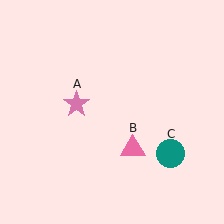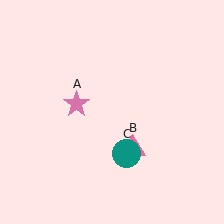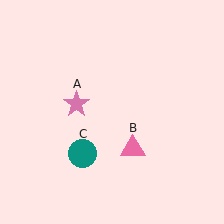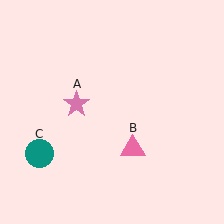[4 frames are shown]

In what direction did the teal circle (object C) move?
The teal circle (object C) moved left.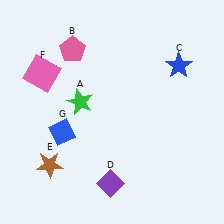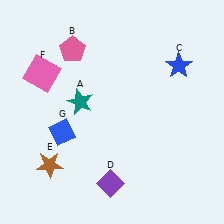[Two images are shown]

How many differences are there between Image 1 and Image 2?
There is 1 difference between the two images.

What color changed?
The star (A) changed from green in Image 1 to teal in Image 2.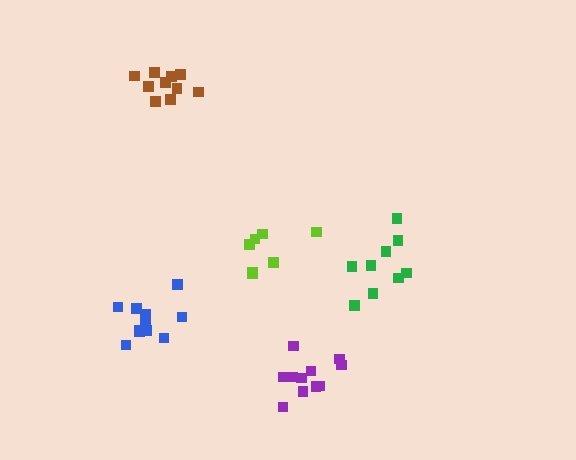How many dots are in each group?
Group 1: 9 dots, Group 2: 11 dots, Group 3: 10 dots, Group 4: 11 dots, Group 5: 7 dots (48 total).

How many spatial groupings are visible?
There are 5 spatial groupings.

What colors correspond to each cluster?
The clusters are colored: green, blue, brown, purple, lime.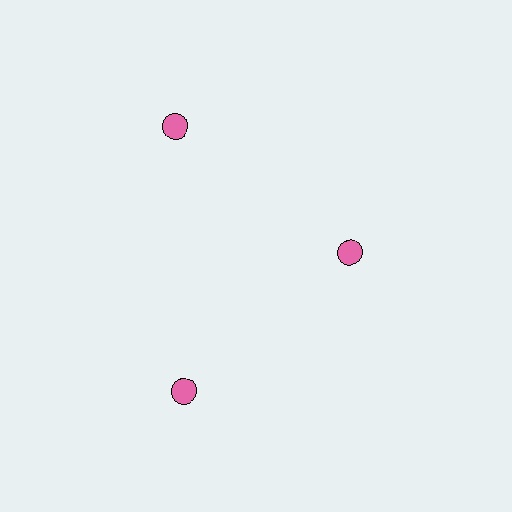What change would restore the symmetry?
The symmetry would be restored by moving it outward, back onto the ring so that all 3 circles sit at equal angles and equal distance from the center.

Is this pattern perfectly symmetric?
No. The 3 pink circles are arranged in a ring, but one element near the 3 o'clock position is pulled inward toward the center, breaking the 3-fold rotational symmetry.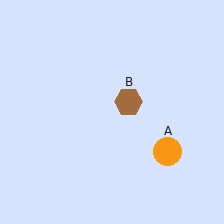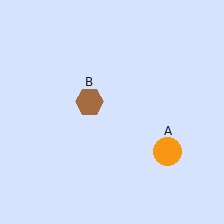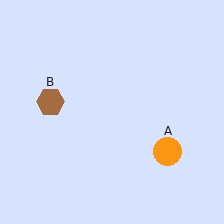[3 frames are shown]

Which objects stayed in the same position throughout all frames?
Orange circle (object A) remained stationary.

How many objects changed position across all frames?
1 object changed position: brown hexagon (object B).